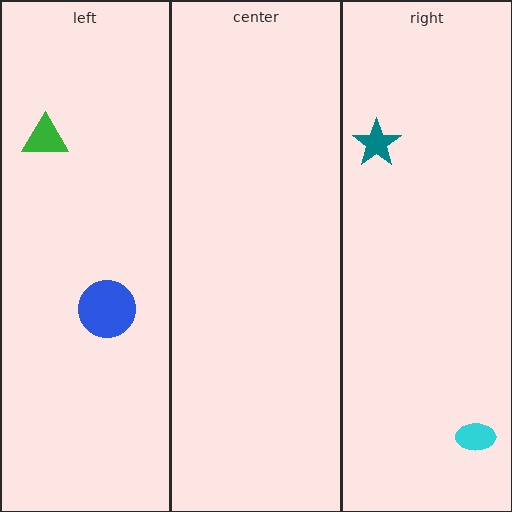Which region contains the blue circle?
The left region.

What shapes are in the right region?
The cyan ellipse, the teal star.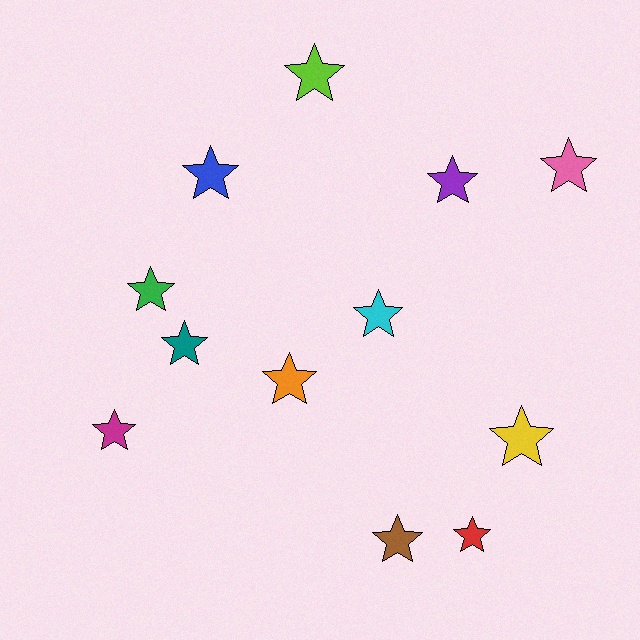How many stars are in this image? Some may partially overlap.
There are 12 stars.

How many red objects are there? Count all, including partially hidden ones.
There is 1 red object.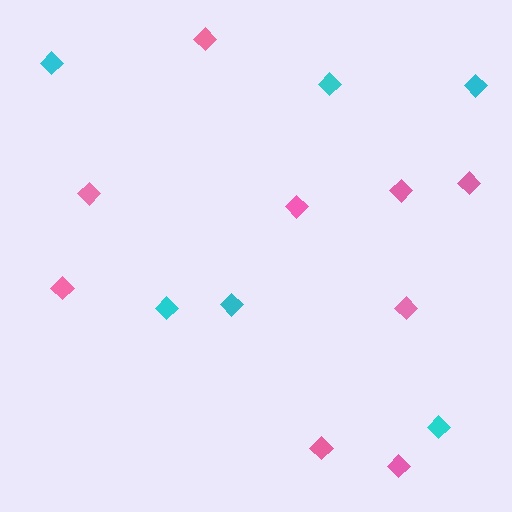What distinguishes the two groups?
There are 2 groups: one group of cyan diamonds (6) and one group of pink diamonds (9).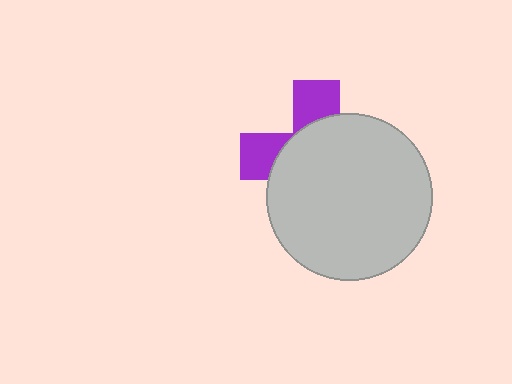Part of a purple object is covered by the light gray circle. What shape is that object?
It is a cross.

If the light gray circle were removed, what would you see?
You would see the complete purple cross.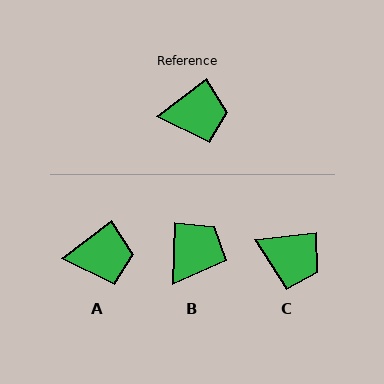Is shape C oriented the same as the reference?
No, it is off by about 30 degrees.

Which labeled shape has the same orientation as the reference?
A.